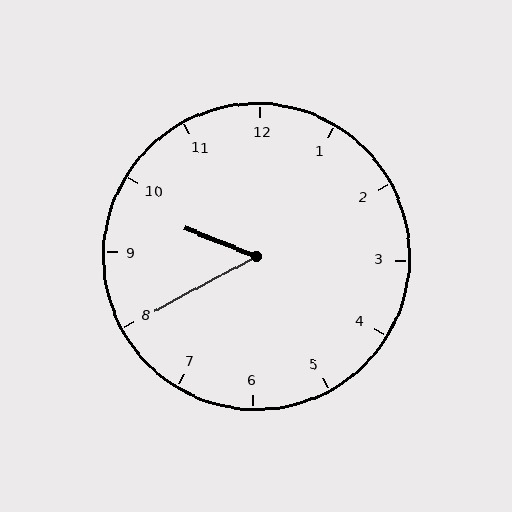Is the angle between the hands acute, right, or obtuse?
It is acute.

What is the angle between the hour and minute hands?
Approximately 50 degrees.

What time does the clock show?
9:40.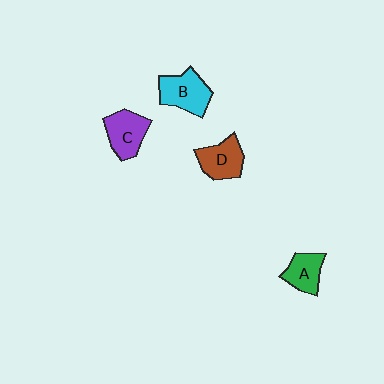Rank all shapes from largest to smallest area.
From largest to smallest: B (cyan), C (purple), D (brown), A (green).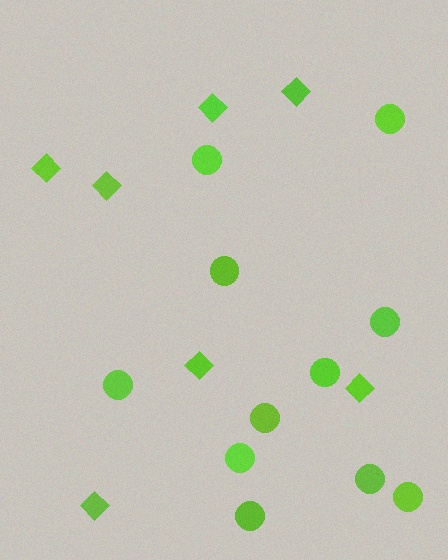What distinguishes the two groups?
There are 2 groups: one group of circles (11) and one group of diamonds (7).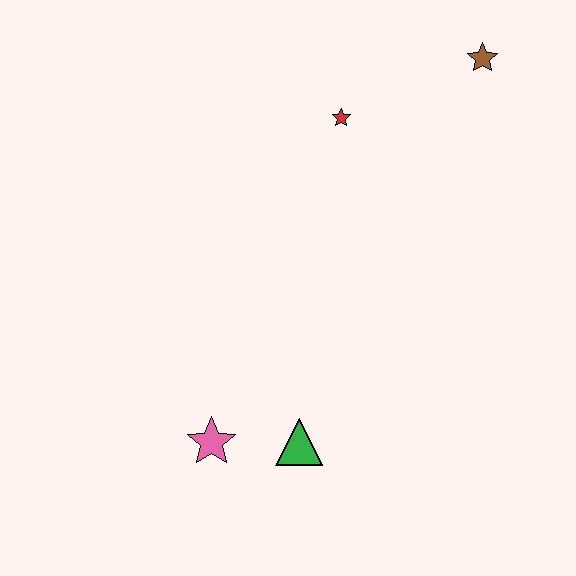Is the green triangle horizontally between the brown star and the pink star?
Yes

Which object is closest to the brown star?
The red star is closest to the brown star.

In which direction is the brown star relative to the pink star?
The brown star is above the pink star.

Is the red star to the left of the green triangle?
No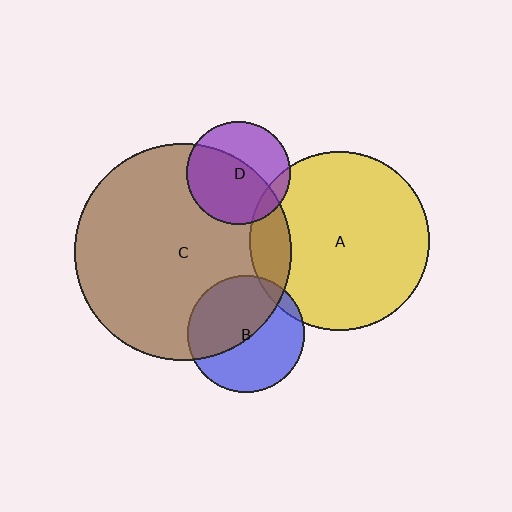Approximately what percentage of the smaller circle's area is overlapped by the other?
Approximately 15%.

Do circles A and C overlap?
Yes.